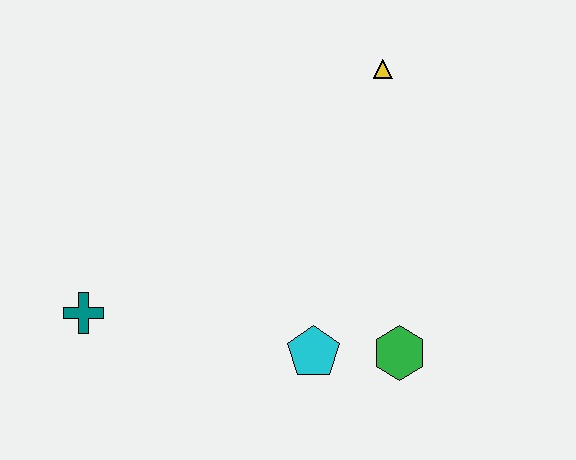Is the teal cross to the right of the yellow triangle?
No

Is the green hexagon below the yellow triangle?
Yes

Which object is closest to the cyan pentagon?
The green hexagon is closest to the cyan pentagon.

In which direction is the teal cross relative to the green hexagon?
The teal cross is to the left of the green hexagon.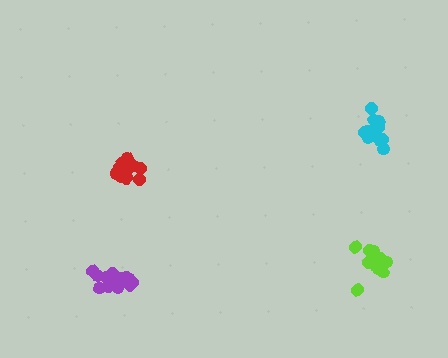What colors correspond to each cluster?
The clusters are colored: lime, cyan, purple, red.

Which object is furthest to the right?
The cyan cluster is rightmost.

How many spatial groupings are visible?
There are 4 spatial groupings.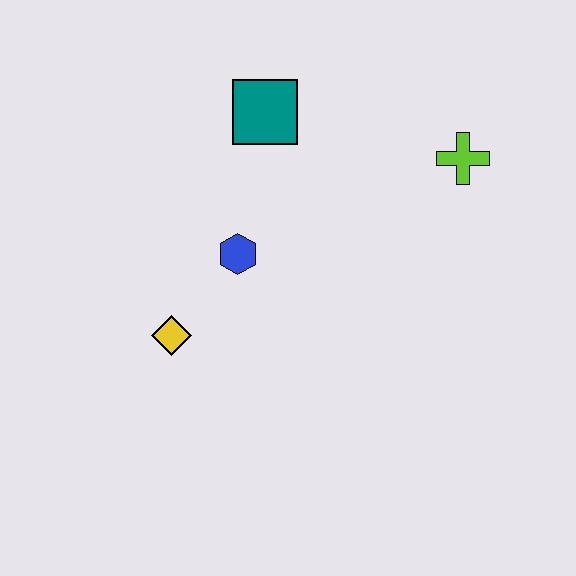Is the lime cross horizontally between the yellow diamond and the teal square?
No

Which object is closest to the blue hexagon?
The yellow diamond is closest to the blue hexagon.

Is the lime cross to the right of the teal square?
Yes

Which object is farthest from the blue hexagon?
The lime cross is farthest from the blue hexagon.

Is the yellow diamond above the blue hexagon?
No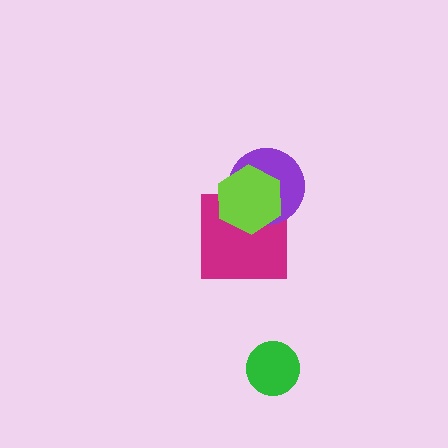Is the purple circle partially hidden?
Yes, it is partially covered by another shape.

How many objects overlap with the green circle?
0 objects overlap with the green circle.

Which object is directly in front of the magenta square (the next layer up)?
The purple circle is directly in front of the magenta square.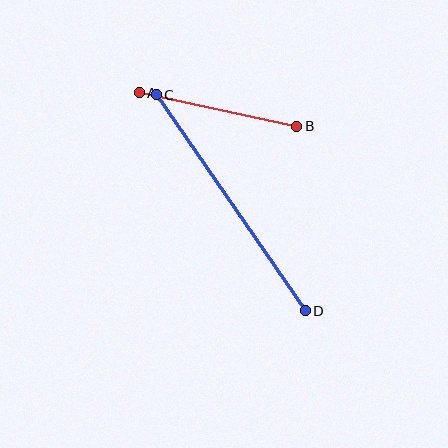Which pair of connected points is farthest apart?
Points C and D are farthest apart.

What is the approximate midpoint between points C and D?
The midpoint is at approximately (231, 203) pixels.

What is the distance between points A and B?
The distance is approximately 161 pixels.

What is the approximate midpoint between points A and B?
The midpoint is at approximately (218, 110) pixels.